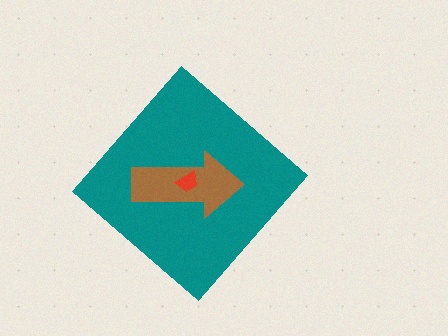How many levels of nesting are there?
3.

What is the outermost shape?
The teal diamond.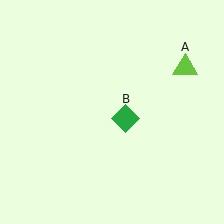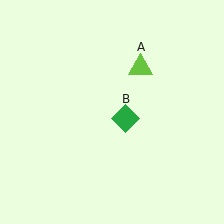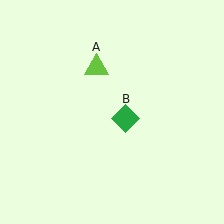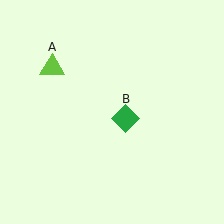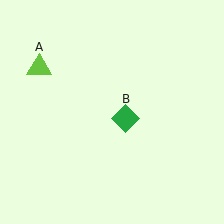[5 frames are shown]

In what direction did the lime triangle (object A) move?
The lime triangle (object A) moved left.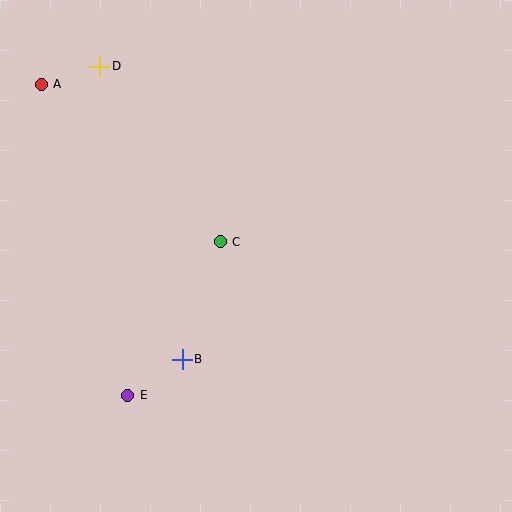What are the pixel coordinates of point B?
Point B is at (182, 359).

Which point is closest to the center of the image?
Point C at (220, 242) is closest to the center.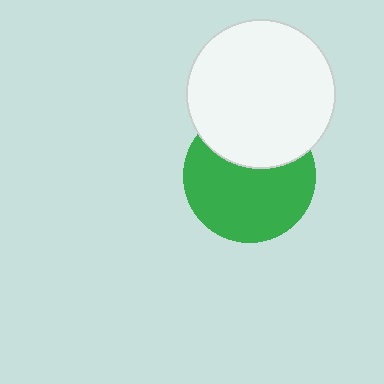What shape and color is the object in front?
The object in front is a white circle.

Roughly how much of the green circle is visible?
Most of it is visible (roughly 66%).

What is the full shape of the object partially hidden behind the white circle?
The partially hidden object is a green circle.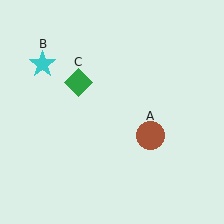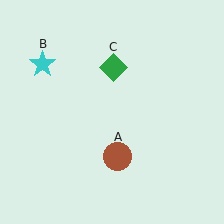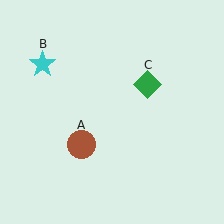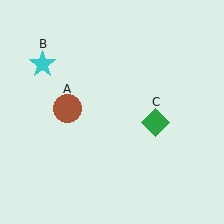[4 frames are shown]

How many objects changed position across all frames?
2 objects changed position: brown circle (object A), green diamond (object C).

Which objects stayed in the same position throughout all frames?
Cyan star (object B) remained stationary.